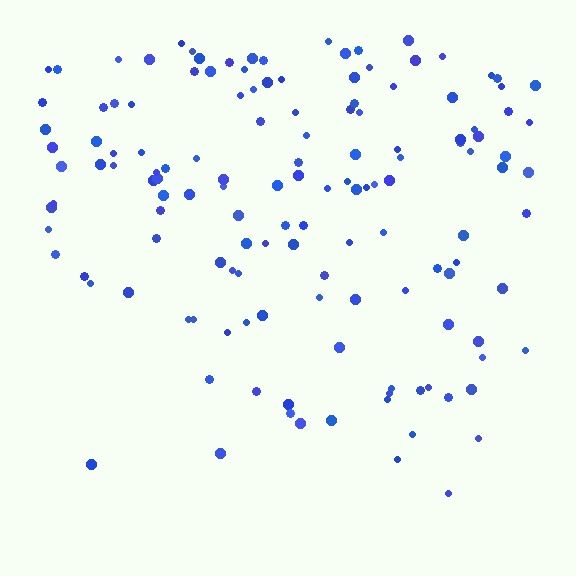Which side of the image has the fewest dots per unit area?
The bottom.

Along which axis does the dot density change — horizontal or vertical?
Vertical.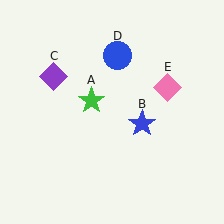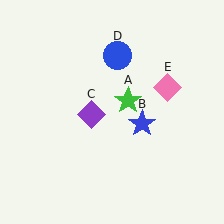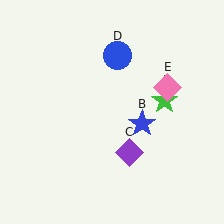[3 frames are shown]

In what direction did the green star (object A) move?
The green star (object A) moved right.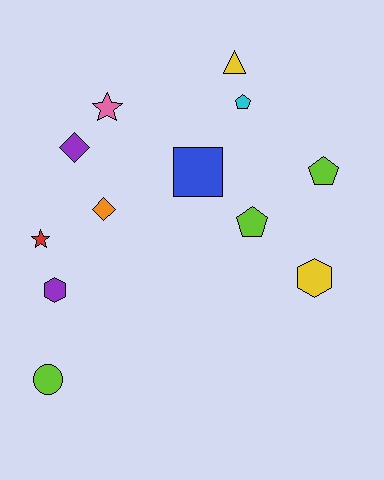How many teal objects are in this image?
There are no teal objects.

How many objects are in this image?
There are 12 objects.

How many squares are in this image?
There is 1 square.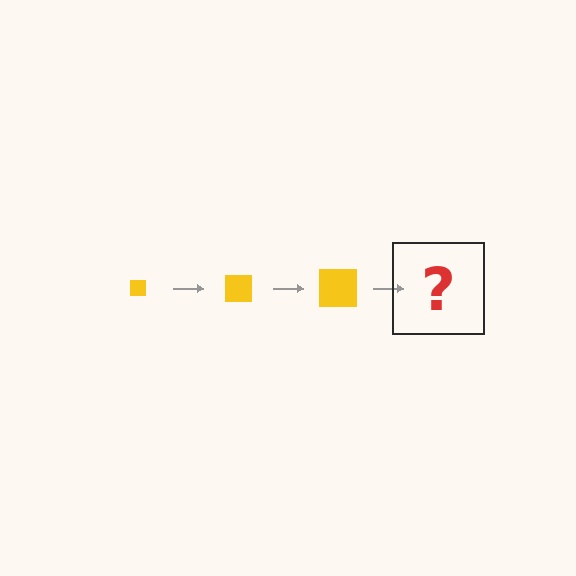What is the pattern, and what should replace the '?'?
The pattern is that the square gets progressively larger each step. The '?' should be a yellow square, larger than the previous one.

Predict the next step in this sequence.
The next step is a yellow square, larger than the previous one.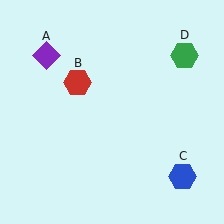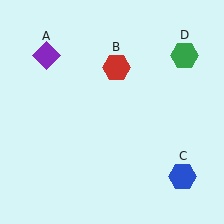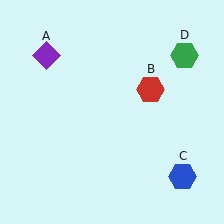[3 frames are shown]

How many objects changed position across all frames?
1 object changed position: red hexagon (object B).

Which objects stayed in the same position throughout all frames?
Purple diamond (object A) and blue hexagon (object C) and green hexagon (object D) remained stationary.